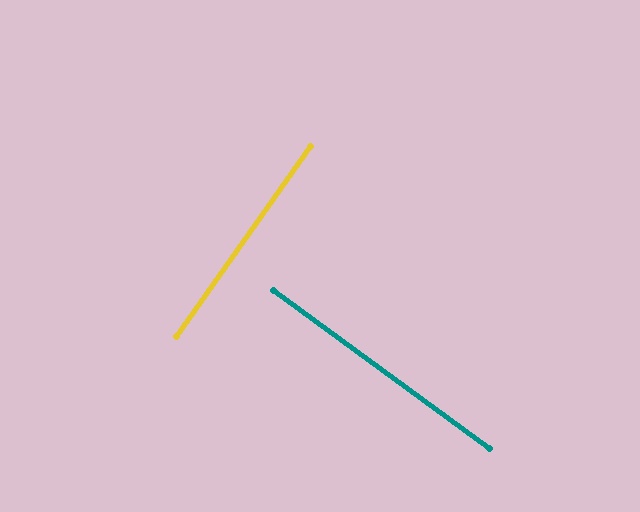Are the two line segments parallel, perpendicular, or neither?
Perpendicular — they meet at approximately 89°.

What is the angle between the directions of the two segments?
Approximately 89 degrees.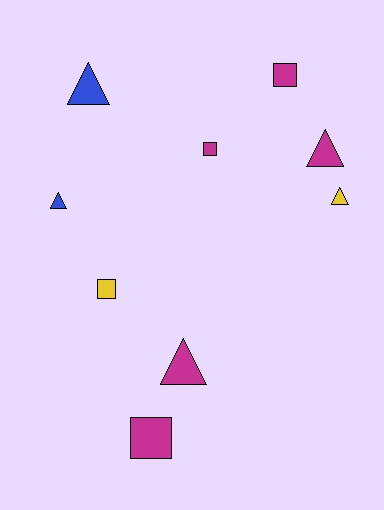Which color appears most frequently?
Magenta, with 5 objects.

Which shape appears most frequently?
Triangle, with 5 objects.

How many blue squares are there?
There are no blue squares.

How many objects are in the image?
There are 9 objects.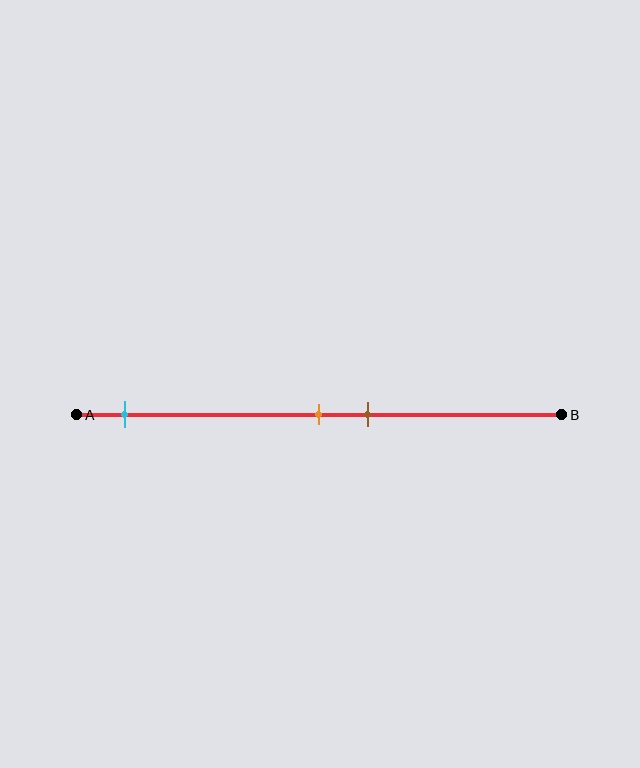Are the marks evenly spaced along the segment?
No, the marks are not evenly spaced.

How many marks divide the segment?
There are 3 marks dividing the segment.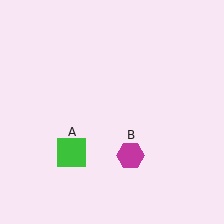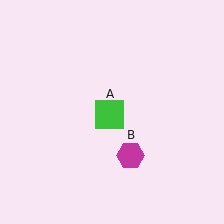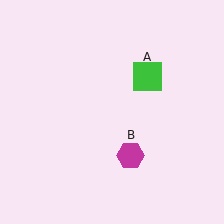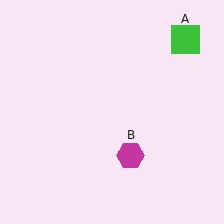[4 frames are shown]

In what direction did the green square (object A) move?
The green square (object A) moved up and to the right.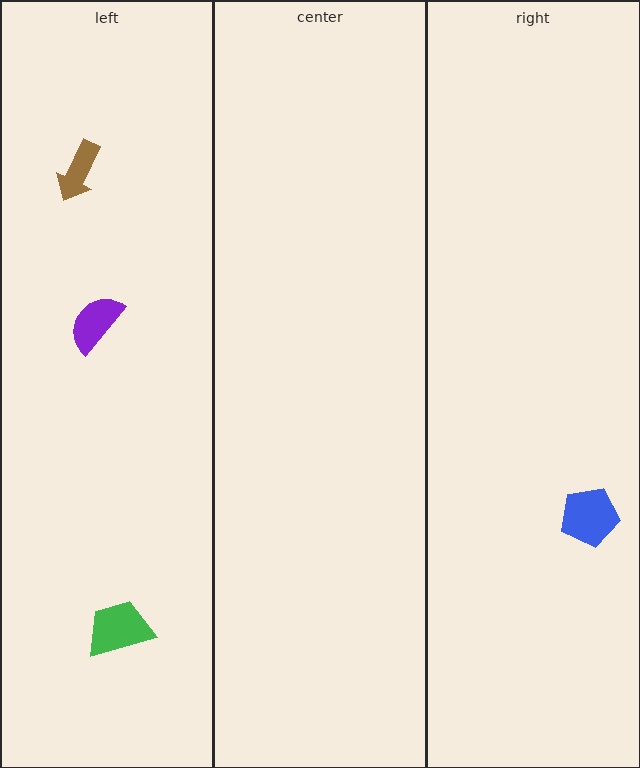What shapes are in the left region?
The purple semicircle, the brown arrow, the green trapezoid.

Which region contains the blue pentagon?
The right region.